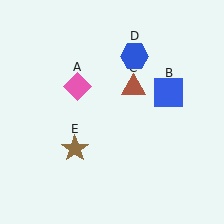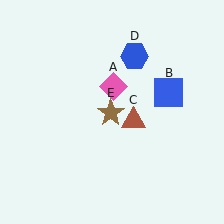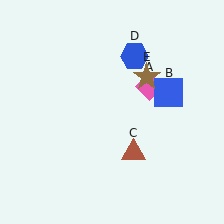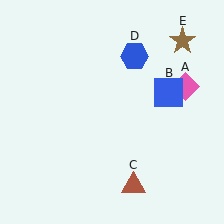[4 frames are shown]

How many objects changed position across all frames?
3 objects changed position: pink diamond (object A), brown triangle (object C), brown star (object E).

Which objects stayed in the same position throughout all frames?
Blue square (object B) and blue hexagon (object D) remained stationary.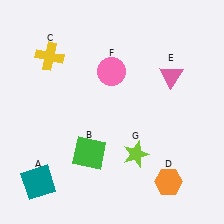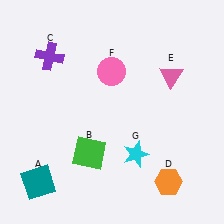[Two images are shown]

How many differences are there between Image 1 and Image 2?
There are 2 differences between the two images.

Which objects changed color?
C changed from yellow to purple. G changed from lime to cyan.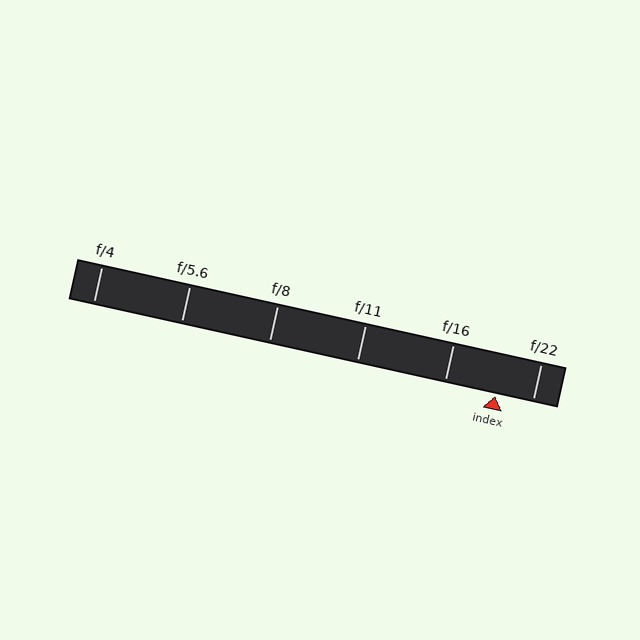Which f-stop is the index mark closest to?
The index mark is closest to f/22.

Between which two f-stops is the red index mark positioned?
The index mark is between f/16 and f/22.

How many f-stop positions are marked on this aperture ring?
There are 6 f-stop positions marked.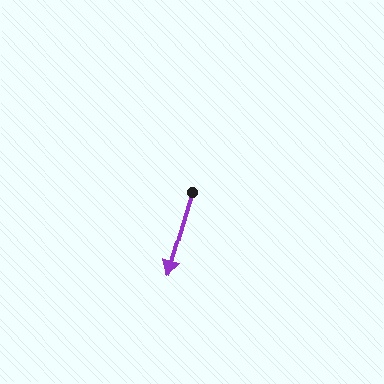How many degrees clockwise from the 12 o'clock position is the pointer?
Approximately 196 degrees.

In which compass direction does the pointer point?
South.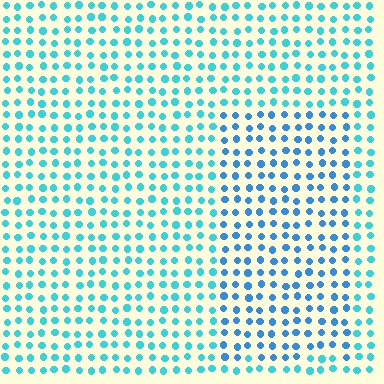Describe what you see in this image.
The image is filled with small cyan elements in a uniform arrangement. A rectangle-shaped region is visible where the elements are tinted to a slightly different hue, forming a subtle color boundary.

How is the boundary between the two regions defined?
The boundary is defined purely by a slight shift in hue (about 26 degrees). Spacing, size, and orientation are identical on both sides.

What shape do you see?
I see a rectangle.